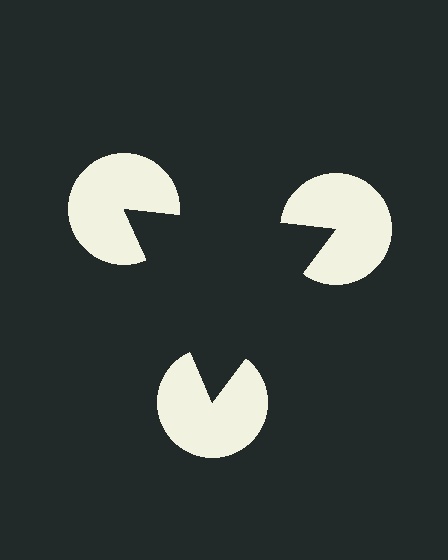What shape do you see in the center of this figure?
An illusory triangle — its edges are inferred from the aligned wedge cuts in the pac-man discs, not physically drawn.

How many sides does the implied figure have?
3 sides.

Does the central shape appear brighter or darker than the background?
It typically appears slightly darker than the background, even though no actual brightness change is drawn.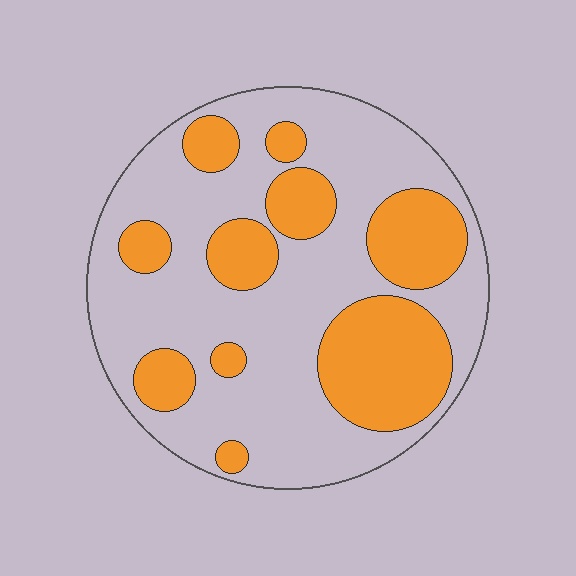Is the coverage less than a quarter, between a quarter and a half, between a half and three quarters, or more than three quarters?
Between a quarter and a half.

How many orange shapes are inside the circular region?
10.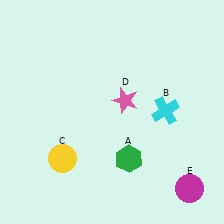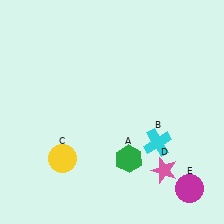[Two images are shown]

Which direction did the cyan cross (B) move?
The cyan cross (B) moved down.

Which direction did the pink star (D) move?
The pink star (D) moved down.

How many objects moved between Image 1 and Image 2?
2 objects moved between the two images.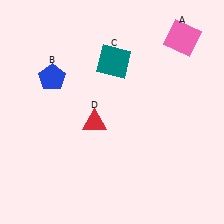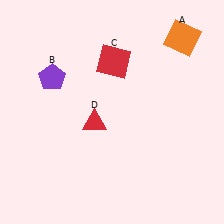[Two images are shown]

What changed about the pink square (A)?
In Image 1, A is pink. In Image 2, it changed to orange.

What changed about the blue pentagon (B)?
In Image 1, B is blue. In Image 2, it changed to purple.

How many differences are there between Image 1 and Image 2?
There are 3 differences between the two images.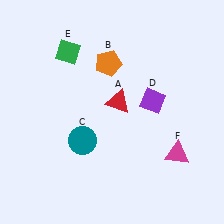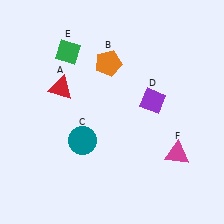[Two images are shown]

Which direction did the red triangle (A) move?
The red triangle (A) moved left.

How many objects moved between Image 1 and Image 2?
1 object moved between the two images.